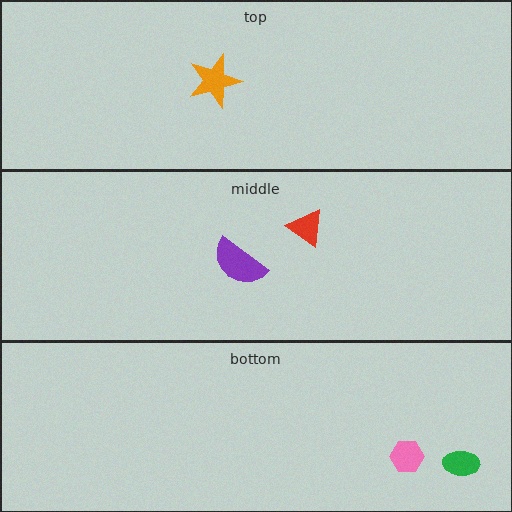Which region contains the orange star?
The top region.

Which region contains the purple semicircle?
The middle region.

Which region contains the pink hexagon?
The bottom region.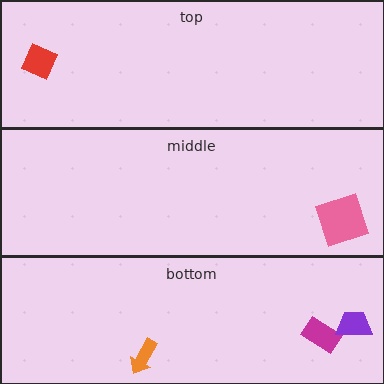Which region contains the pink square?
The middle region.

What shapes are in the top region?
The red diamond.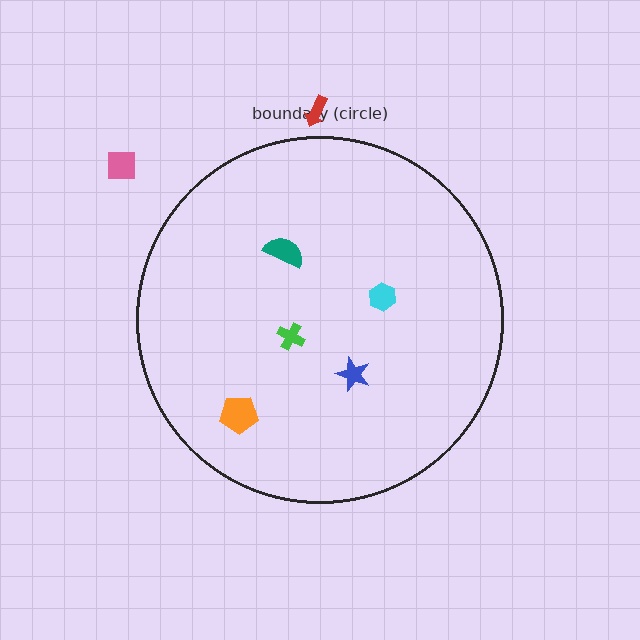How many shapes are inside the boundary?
5 inside, 2 outside.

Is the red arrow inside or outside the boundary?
Outside.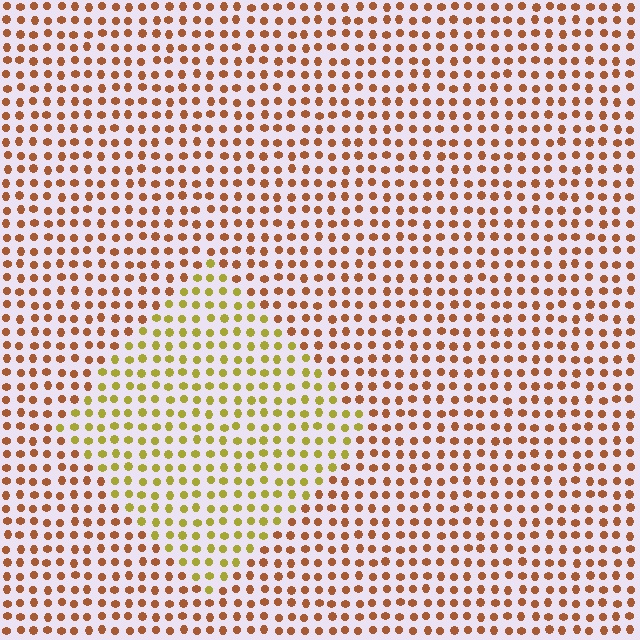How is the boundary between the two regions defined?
The boundary is defined purely by a slight shift in hue (about 41 degrees). Spacing, size, and orientation are identical on both sides.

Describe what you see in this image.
The image is filled with small brown elements in a uniform arrangement. A diamond-shaped region is visible where the elements are tinted to a slightly different hue, forming a subtle color boundary.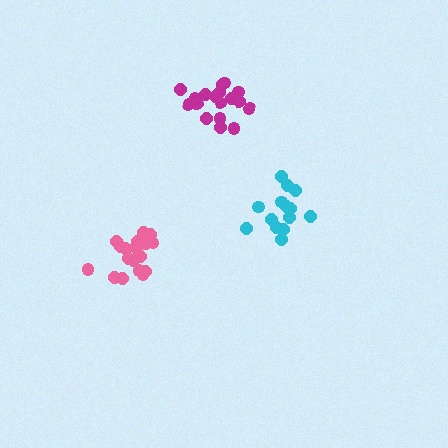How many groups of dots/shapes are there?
There are 3 groups.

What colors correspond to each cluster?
The clusters are colored: pink, magenta, cyan.